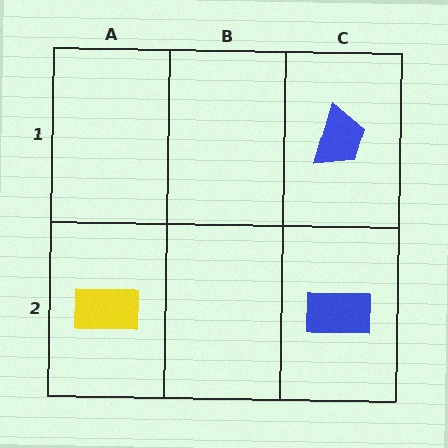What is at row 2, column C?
A blue rectangle.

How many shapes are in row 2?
2 shapes.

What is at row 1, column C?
A blue trapezoid.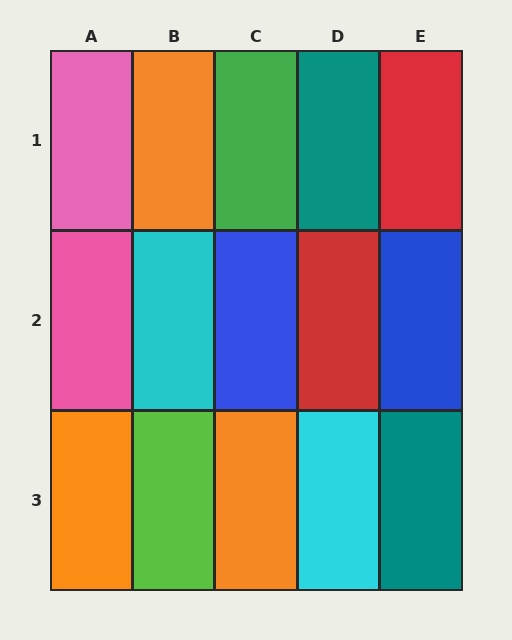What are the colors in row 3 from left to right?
Orange, lime, orange, cyan, teal.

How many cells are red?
2 cells are red.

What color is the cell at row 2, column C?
Blue.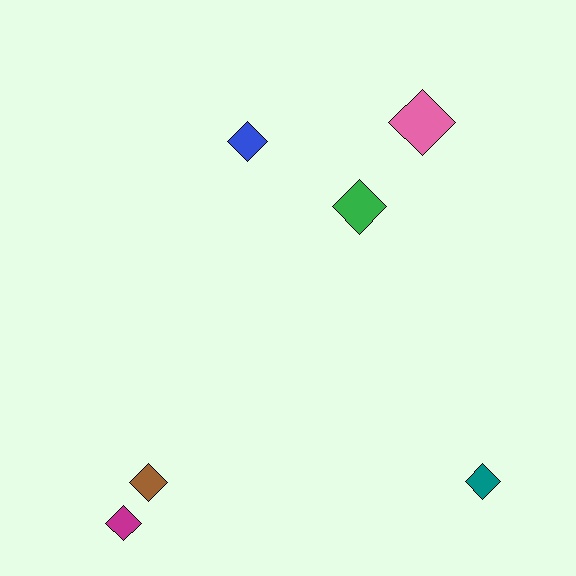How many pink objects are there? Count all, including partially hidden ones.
There is 1 pink object.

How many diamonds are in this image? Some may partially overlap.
There are 6 diamonds.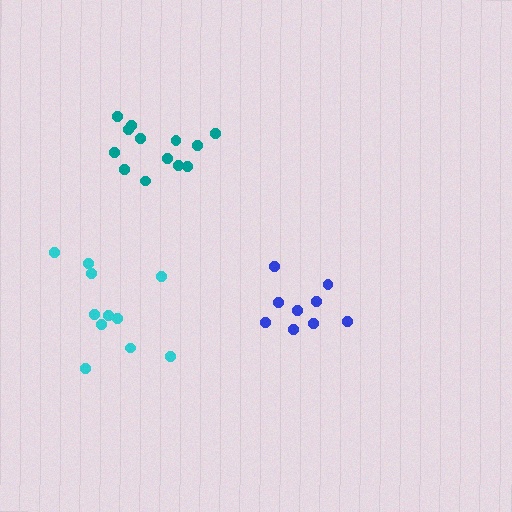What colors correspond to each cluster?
The clusters are colored: blue, teal, cyan.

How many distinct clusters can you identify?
There are 3 distinct clusters.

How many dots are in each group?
Group 1: 9 dots, Group 2: 13 dots, Group 3: 11 dots (33 total).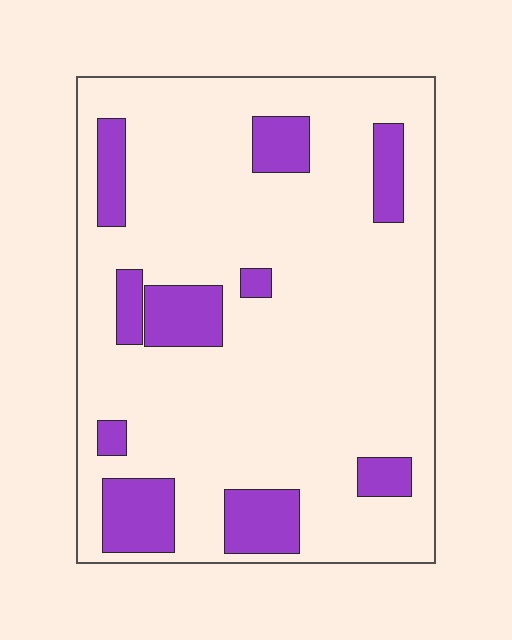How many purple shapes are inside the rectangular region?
10.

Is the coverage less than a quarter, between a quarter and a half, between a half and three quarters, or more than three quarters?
Less than a quarter.